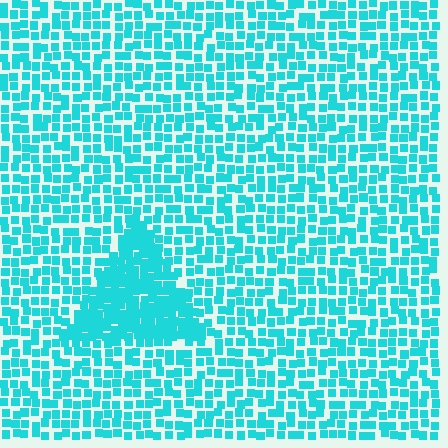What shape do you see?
I see a triangle.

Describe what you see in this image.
The image contains small cyan elements arranged at two different densities. A triangle-shaped region is visible where the elements are more densely packed than the surrounding area.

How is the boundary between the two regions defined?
The boundary is defined by a change in element density (approximately 1.9x ratio). All elements are the same color, size, and shape.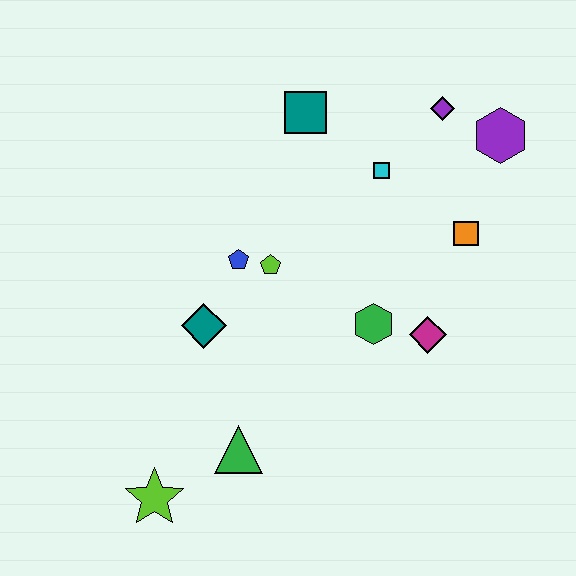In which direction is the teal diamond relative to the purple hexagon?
The teal diamond is to the left of the purple hexagon.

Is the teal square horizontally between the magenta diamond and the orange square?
No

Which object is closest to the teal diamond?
The blue pentagon is closest to the teal diamond.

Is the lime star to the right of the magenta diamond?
No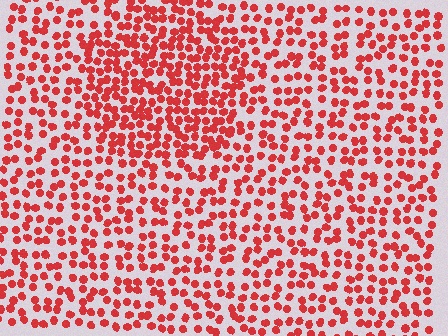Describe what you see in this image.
The image contains small red elements arranged at two different densities. A circle-shaped region is visible where the elements are more densely packed than the surrounding area.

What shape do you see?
I see a circle.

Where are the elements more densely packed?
The elements are more densely packed inside the circle boundary.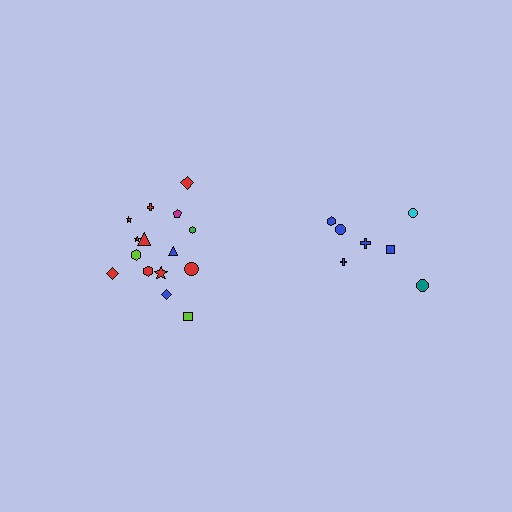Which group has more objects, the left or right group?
The left group.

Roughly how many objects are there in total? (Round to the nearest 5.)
Roughly 20 objects in total.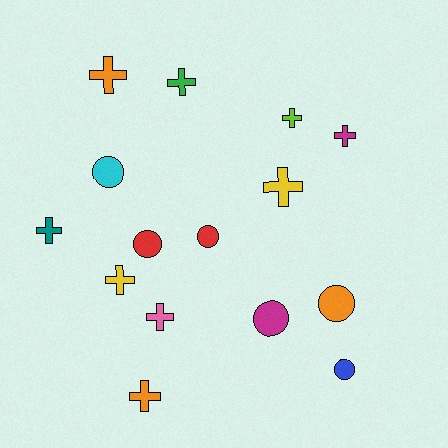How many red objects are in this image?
There are 2 red objects.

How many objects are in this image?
There are 15 objects.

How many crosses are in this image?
There are 9 crosses.